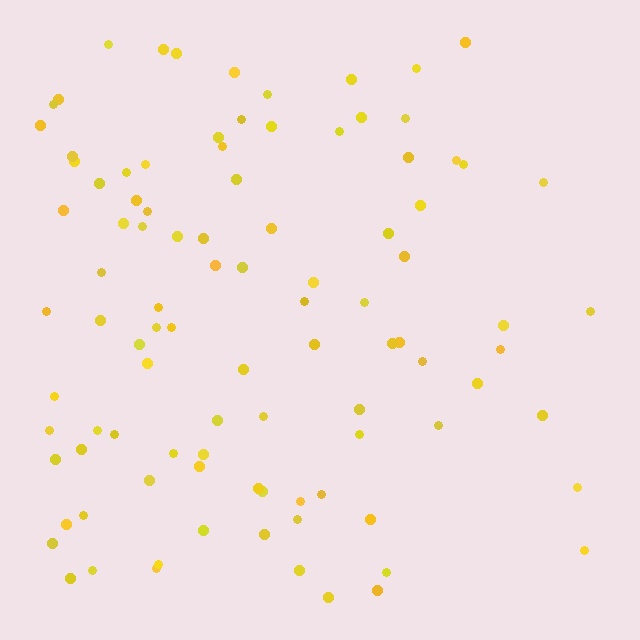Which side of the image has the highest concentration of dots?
The left.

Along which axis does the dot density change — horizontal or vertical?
Horizontal.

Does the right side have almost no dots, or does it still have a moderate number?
Still a moderate number, just noticeably fewer than the left.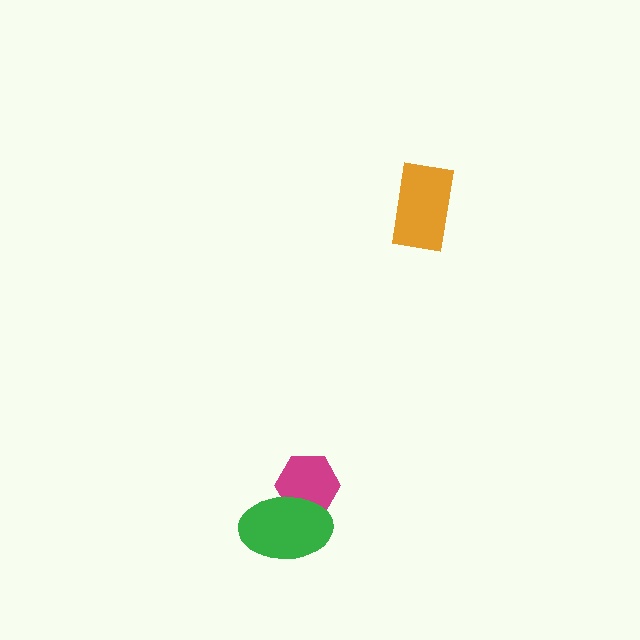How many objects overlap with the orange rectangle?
0 objects overlap with the orange rectangle.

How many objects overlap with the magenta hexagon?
1 object overlaps with the magenta hexagon.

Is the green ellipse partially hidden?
No, no other shape covers it.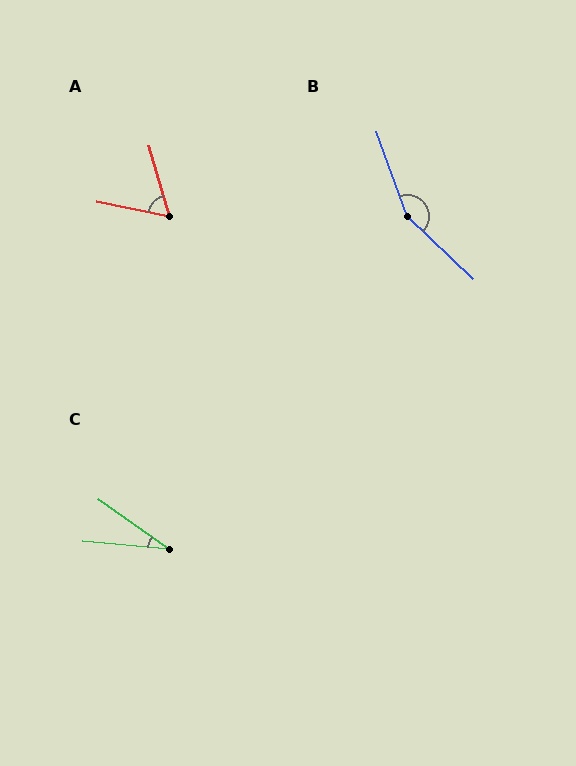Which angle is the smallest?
C, at approximately 30 degrees.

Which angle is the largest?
B, at approximately 154 degrees.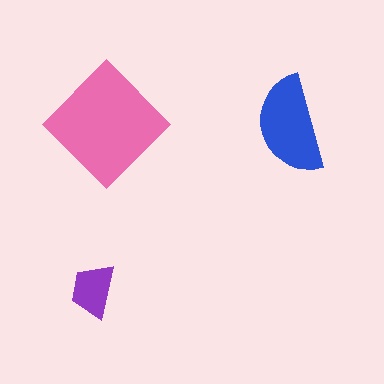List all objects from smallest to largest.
The purple trapezoid, the blue semicircle, the pink diamond.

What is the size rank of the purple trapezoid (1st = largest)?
3rd.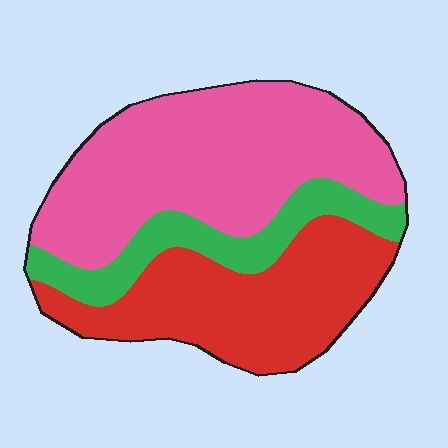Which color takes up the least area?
Green, at roughly 15%.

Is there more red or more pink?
Pink.